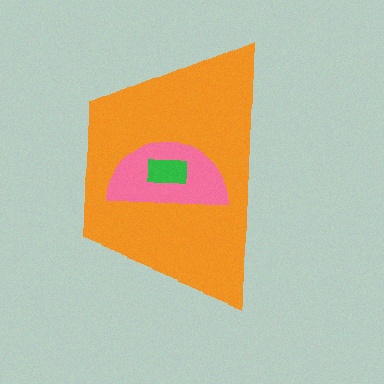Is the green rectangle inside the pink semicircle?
Yes.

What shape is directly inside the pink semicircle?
The green rectangle.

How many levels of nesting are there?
3.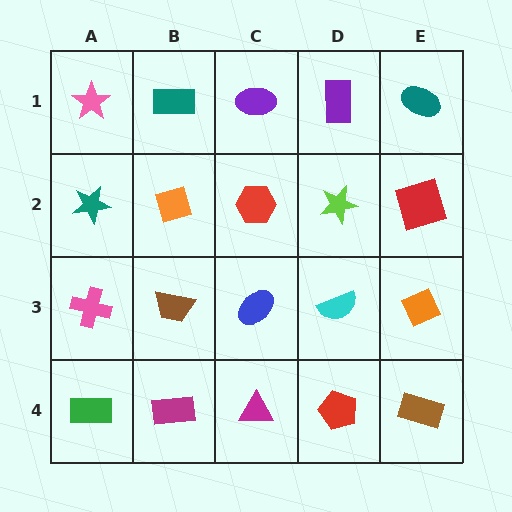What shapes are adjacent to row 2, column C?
A purple ellipse (row 1, column C), a blue ellipse (row 3, column C), an orange diamond (row 2, column B), a lime star (row 2, column D).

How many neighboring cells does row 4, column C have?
3.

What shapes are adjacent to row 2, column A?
A pink star (row 1, column A), a pink cross (row 3, column A), an orange diamond (row 2, column B).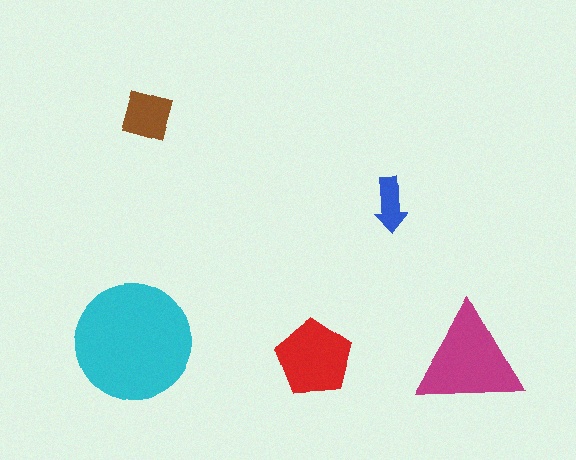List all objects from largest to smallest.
The cyan circle, the magenta triangle, the red pentagon, the brown diamond, the blue arrow.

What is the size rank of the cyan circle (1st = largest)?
1st.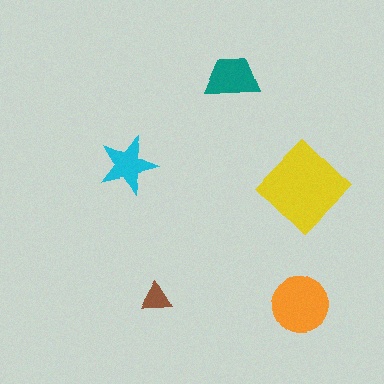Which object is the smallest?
The brown triangle.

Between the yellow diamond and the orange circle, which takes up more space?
The yellow diamond.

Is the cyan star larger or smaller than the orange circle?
Smaller.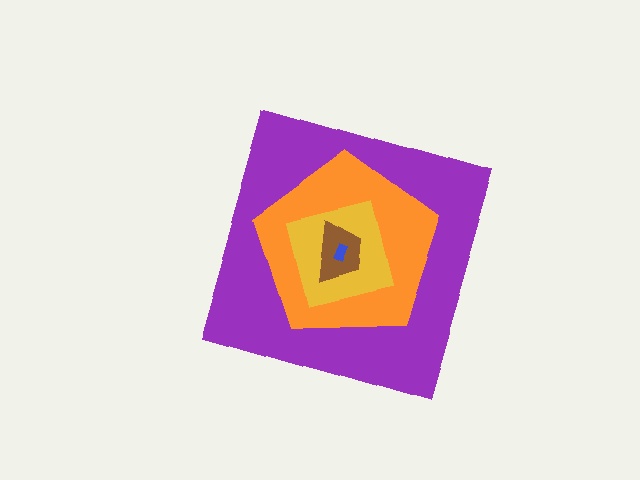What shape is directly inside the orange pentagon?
The yellow square.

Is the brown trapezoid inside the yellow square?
Yes.